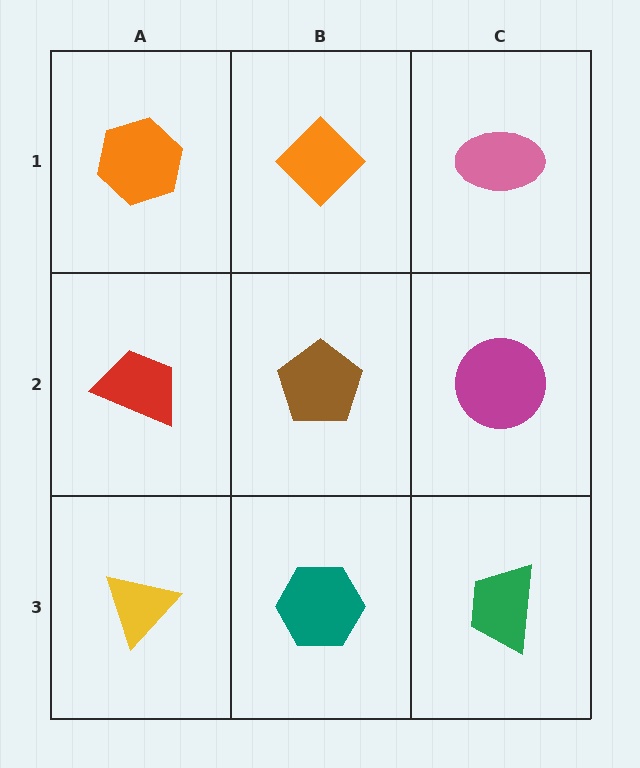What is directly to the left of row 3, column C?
A teal hexagon.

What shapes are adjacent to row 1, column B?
A brown pentagon (row 2, column B), an orange hexagon (row 1, column A), a pink ellipse (row 1, column C).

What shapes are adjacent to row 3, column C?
A magenta circle (row 2, column C), a teal hexagon (row 3, column B).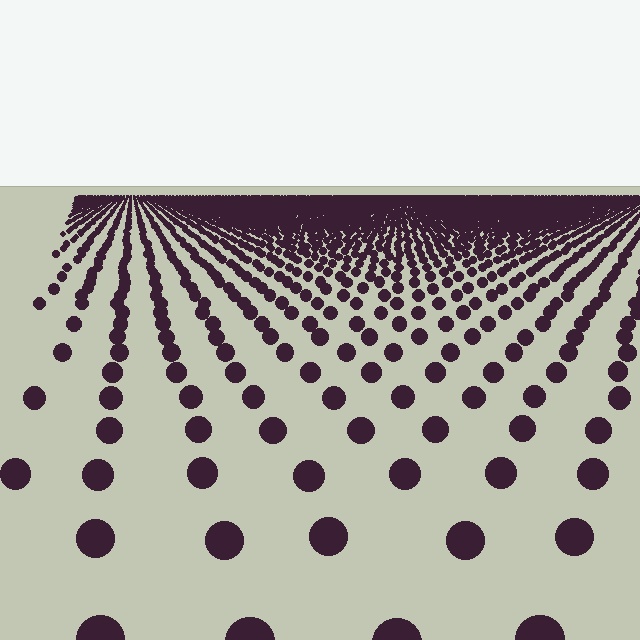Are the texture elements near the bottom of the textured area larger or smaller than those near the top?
Larger. Near the bottom, elements are closer to the viewer and appear at a bigger on-screen size.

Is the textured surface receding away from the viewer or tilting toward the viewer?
The surface is receding away from the viewer. Texture elements get smaller and denser toward the top.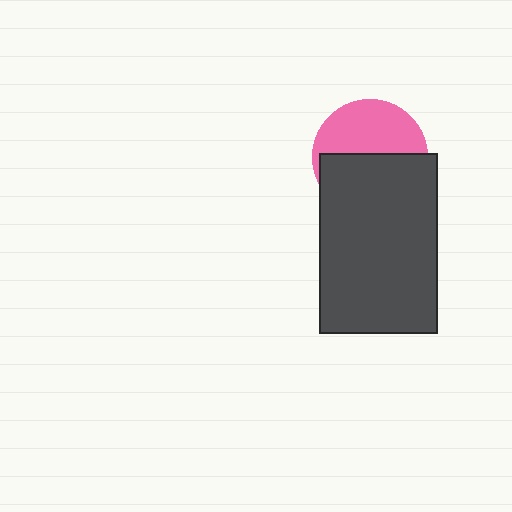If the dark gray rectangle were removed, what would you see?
You would see the complete pink circle.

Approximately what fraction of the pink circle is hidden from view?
Roughly 52% of the pink circle is hidden behind the dark gray rectangle.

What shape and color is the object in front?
The object in front is a dark gray rectangle.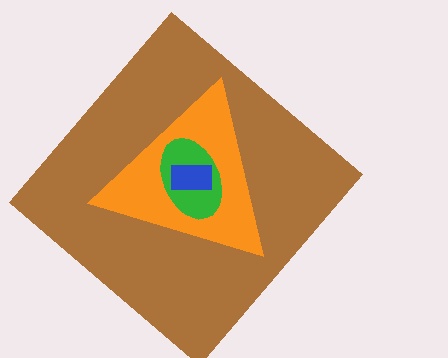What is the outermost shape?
The brown diamond.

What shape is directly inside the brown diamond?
The orange triangle.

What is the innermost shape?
The blue rectangle.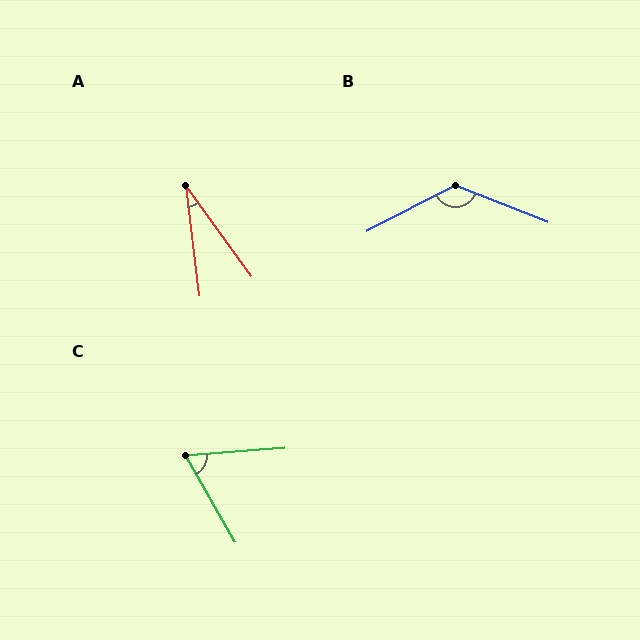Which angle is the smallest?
A, at approximately 29 degrees.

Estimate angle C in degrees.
Approximately 65 degrees.